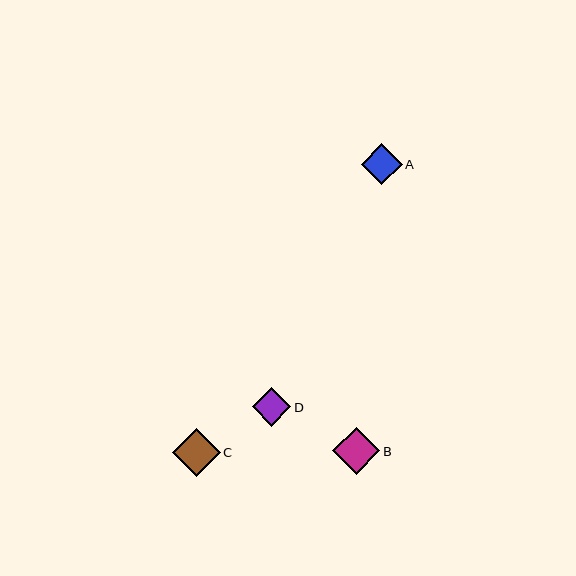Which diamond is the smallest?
Diamond D is the smallest with a size of approximately 39 pixels.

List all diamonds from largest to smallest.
From largest to smallest: C, B, A, D.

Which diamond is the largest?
Diamond C is the largest with a size of approximately 48 pixels.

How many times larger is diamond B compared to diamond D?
Diamond B is approximately 1.2 times the size of diamond D.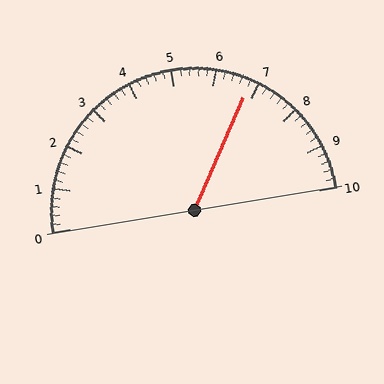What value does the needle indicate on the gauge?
The needle indicates approximately 6.8.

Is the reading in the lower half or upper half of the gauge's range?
The reading is in the upper half of the range (0 to 10).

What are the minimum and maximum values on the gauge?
The gauge ranges from 0 to 10.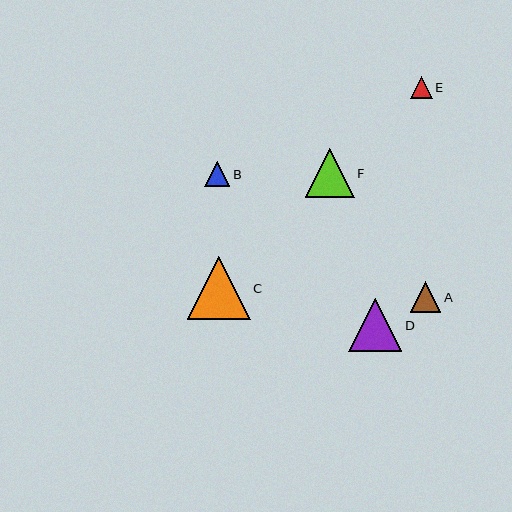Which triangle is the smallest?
Triangle E is the smallest with a size of approximately 22 pixels.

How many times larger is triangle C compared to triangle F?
Triangle C is approximately 1.3 times the size of triangle F.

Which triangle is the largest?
Triangle C is the largest with a size of approximately 63 pixels.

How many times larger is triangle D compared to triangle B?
Triangle D is approximately 2.1 times the size of triangle B.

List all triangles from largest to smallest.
From largest to smallest: C, D, F, A, B, E.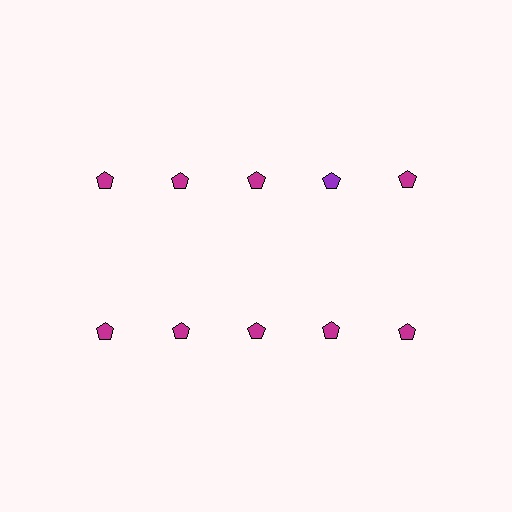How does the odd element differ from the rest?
It has a different color: purple instead of magenta.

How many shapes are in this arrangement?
There are 10 shapes arranged in a grid pattern.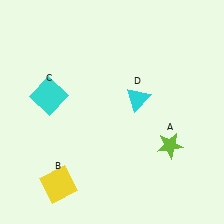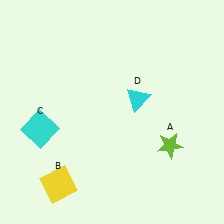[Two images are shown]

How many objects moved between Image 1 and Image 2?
1 object moved between the two images.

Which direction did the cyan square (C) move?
The cyan square (C) moved down.